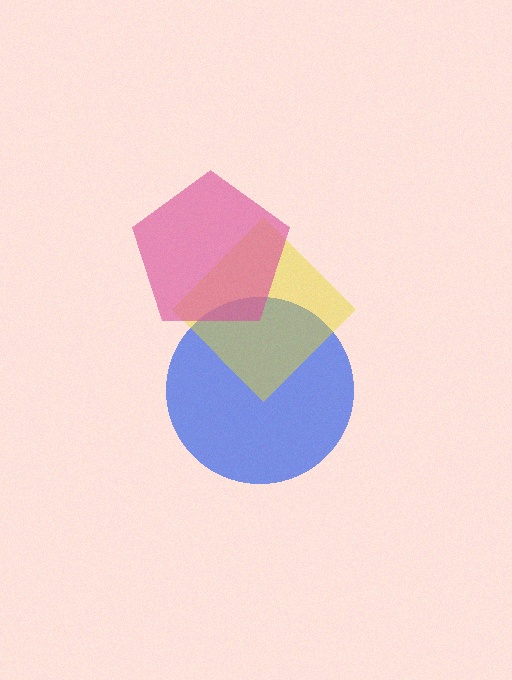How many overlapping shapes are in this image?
There are 3 overlapping shapes in the image.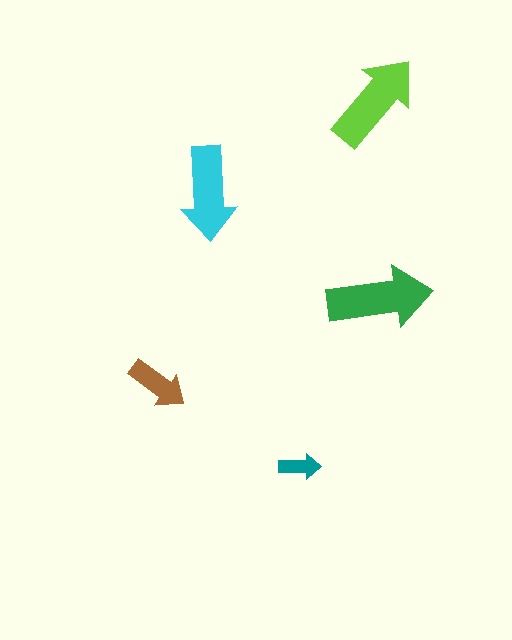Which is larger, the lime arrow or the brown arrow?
The lime one.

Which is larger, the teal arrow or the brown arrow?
The brown one.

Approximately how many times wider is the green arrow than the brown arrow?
About 1.5 times wider.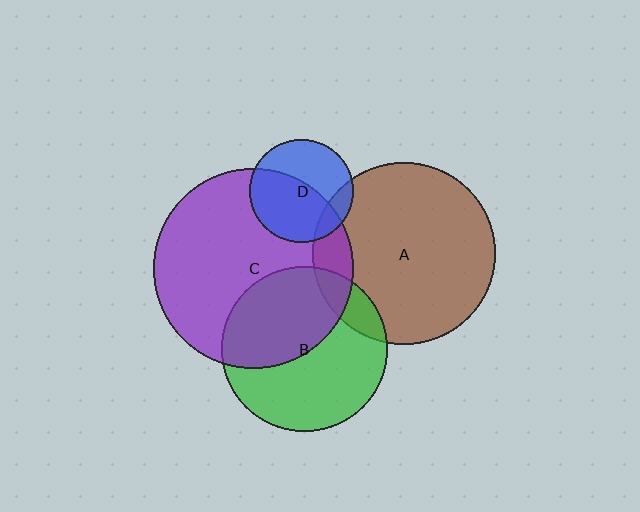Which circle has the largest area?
Circle C (purple).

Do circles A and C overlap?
Yes.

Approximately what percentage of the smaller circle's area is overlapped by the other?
Approximately 10%.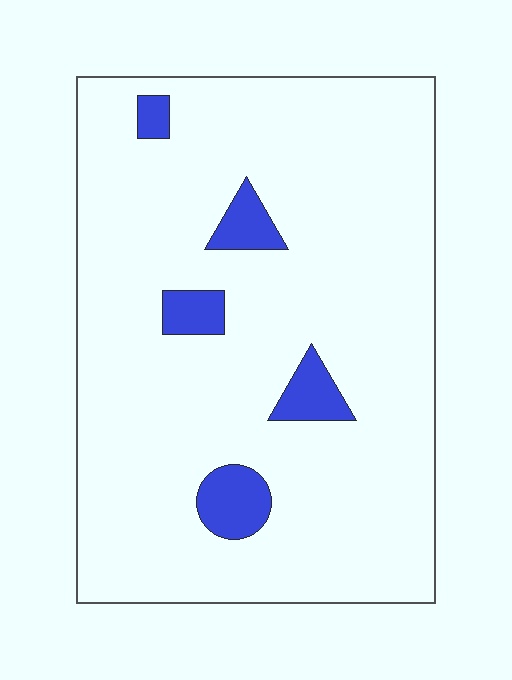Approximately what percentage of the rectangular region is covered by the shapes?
Approximately 10%.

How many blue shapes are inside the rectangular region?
5.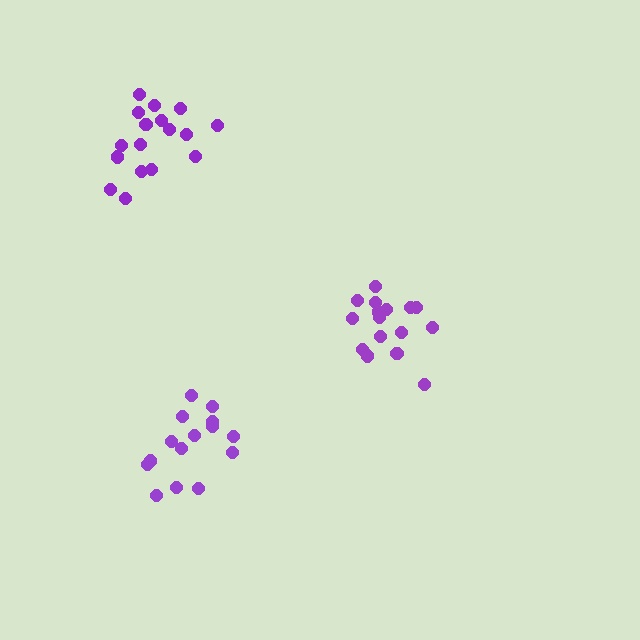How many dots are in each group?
Group 1: 16 dots, Group 2: 17 dots, Group 3: 15 dots (48 total).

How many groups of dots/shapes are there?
There are 3 groups.